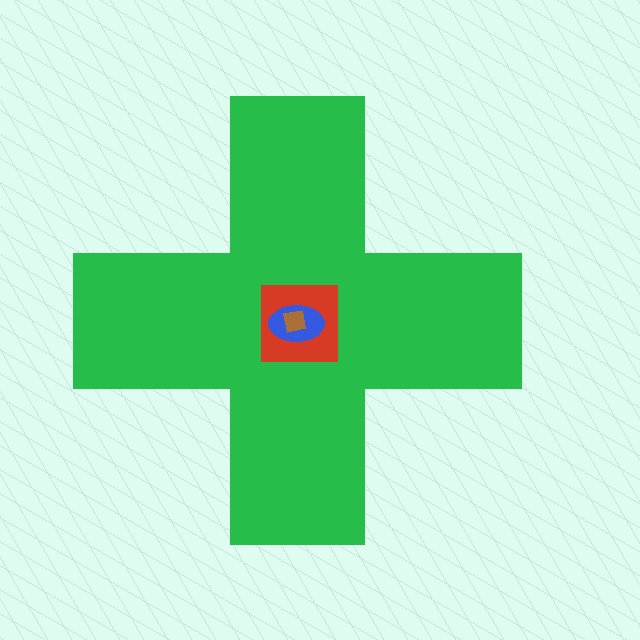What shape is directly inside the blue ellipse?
The brown square.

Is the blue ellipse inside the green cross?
Yes.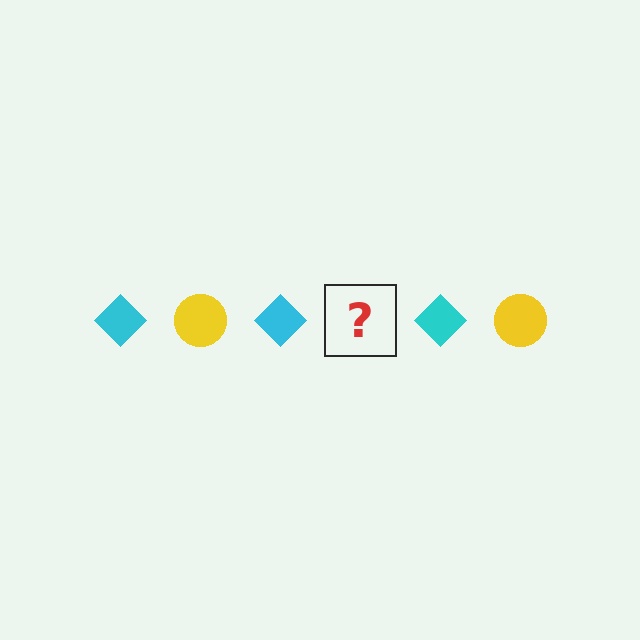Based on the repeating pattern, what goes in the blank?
The blank should be a yellow circle.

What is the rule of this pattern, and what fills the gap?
The rule is that the pattern alternates between cyan diamond and yellow circle. The gap should be filled with a yellow circle.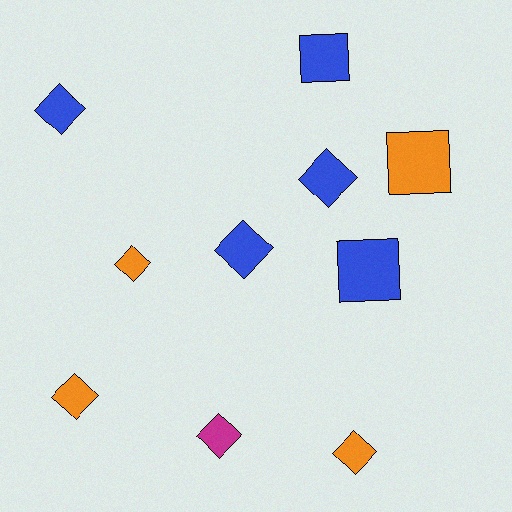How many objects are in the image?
There are 10 objects.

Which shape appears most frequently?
Diamond, with 7 objects.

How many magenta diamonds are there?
There is 1 magenta diamond.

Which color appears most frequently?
Blue, with 5 objects.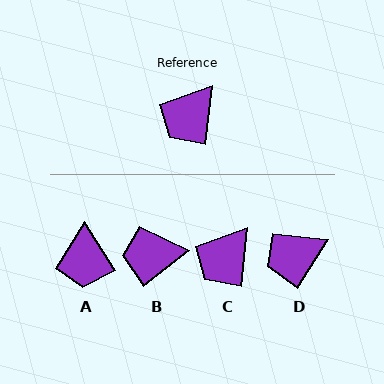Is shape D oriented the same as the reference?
No, it is off by about 26 degrees.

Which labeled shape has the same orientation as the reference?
C.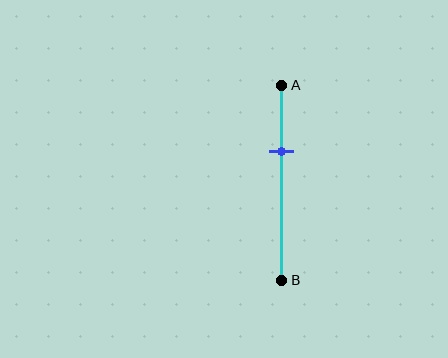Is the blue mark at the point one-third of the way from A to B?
Yes, the mark is approximately at the one-third point.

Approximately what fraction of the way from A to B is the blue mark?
The blue mark is approximately 35% of the way from A to B.